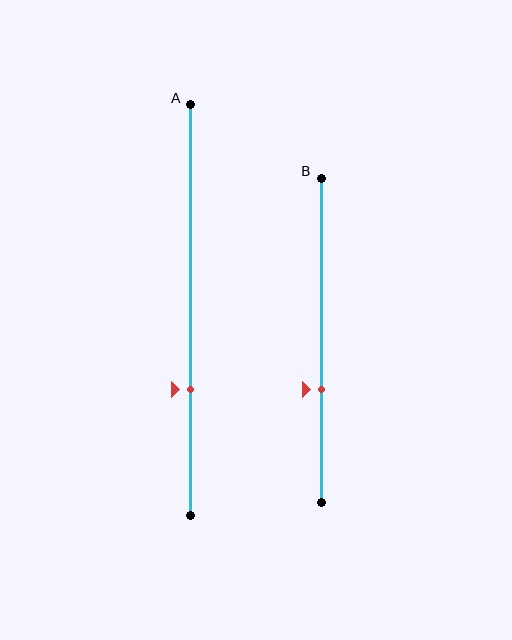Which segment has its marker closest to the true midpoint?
Segment B has its marker closest to the true midpoint.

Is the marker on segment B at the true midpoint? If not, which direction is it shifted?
No, the marker on segment B is shifted downward by about 15% of the segment length.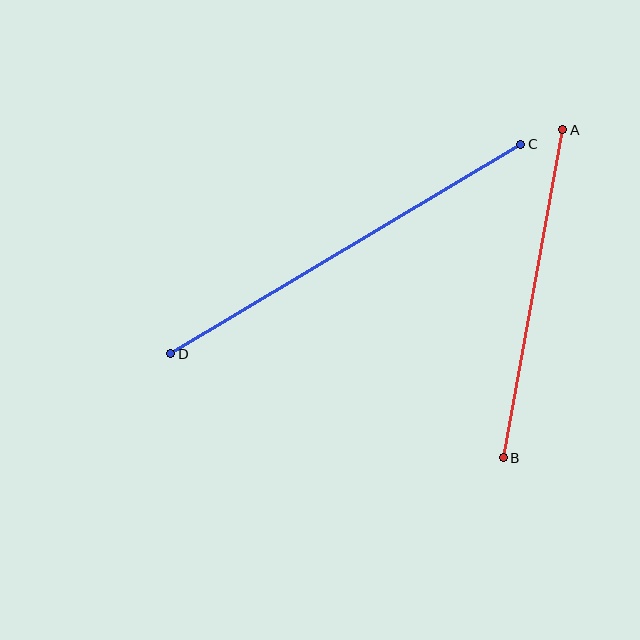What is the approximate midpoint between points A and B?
The midpoint is at approximately (533, 294) pixels.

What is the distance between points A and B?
The distance is approximately 333 pixels.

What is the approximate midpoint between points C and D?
The midpoint is at approximately (346, 249) pixels.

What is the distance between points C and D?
The distance is approximately 408 pixels.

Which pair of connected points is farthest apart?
Points C and D are farthest apart.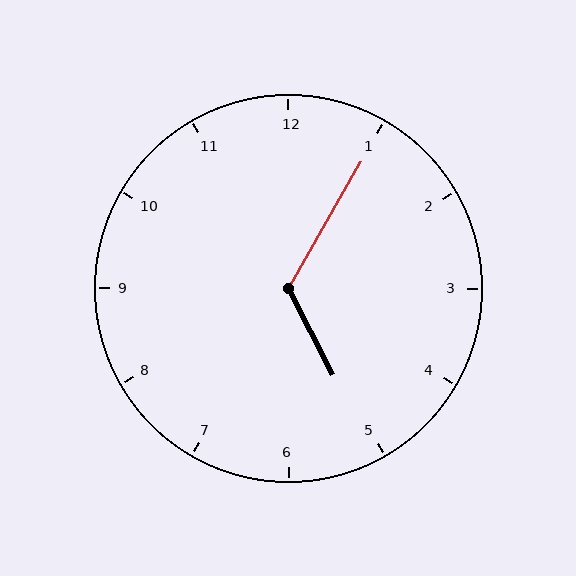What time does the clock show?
5:05.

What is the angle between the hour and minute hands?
Approximately 122 degrees.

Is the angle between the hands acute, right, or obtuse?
It is obtuse.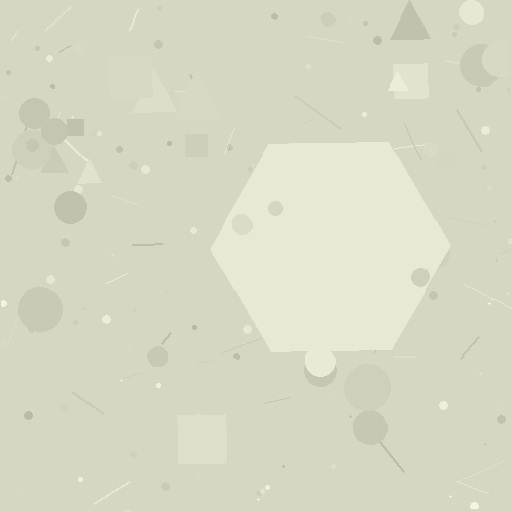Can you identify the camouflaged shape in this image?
The camouflaged shape is a hexagon.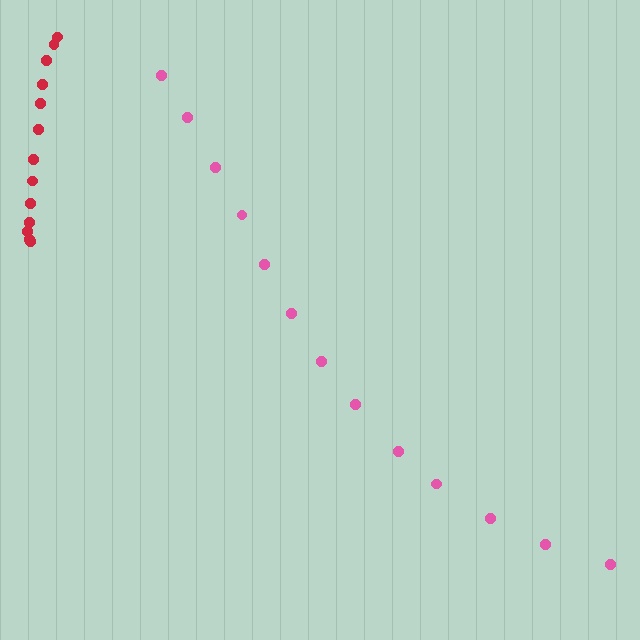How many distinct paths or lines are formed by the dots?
There are 2 distinct paths.